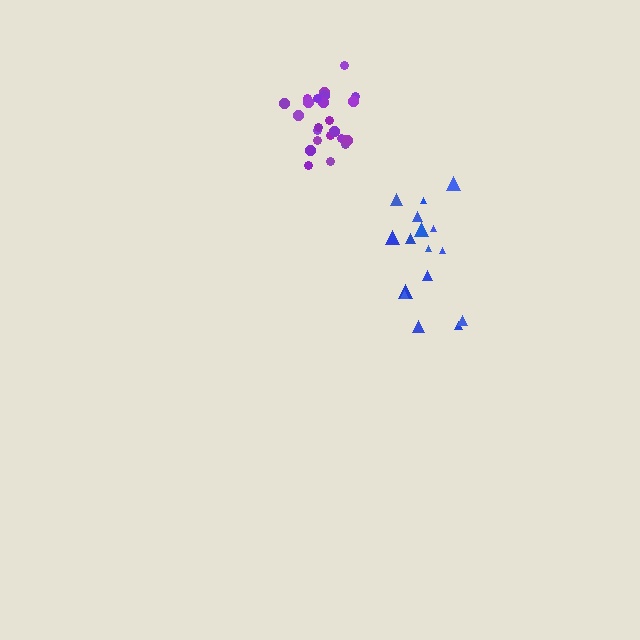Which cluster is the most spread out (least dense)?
Blue.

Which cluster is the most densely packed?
Purple.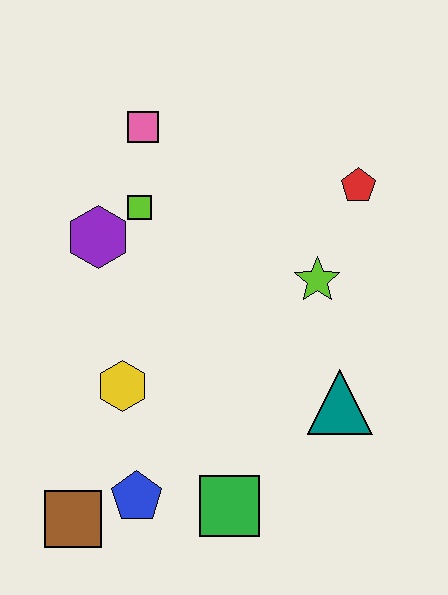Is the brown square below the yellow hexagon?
Yes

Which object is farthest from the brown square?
The red pentagon is farthest from the brown square.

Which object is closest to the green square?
The blue pentagon is closest to the green square.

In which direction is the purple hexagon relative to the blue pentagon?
The purple hexagon is above the blue pentagon.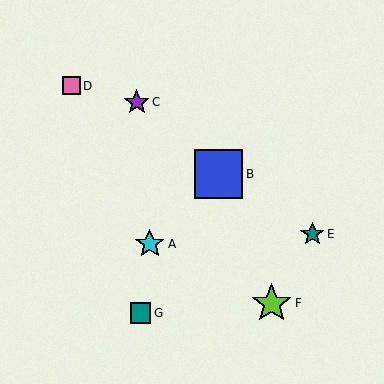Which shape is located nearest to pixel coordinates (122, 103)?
The purple star (labeled C) at (137, 102) is nearest to that location.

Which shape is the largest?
The blue square (labeled B) is the largest.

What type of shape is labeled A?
Shape A is a cyan star.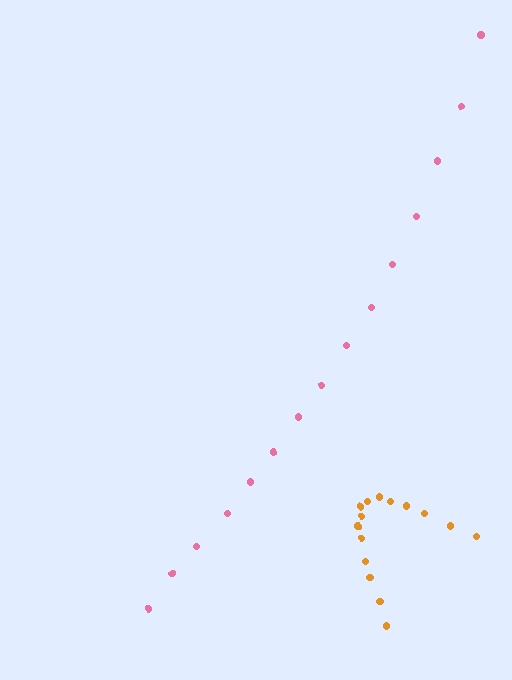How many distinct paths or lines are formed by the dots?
There are 2 distinct paths.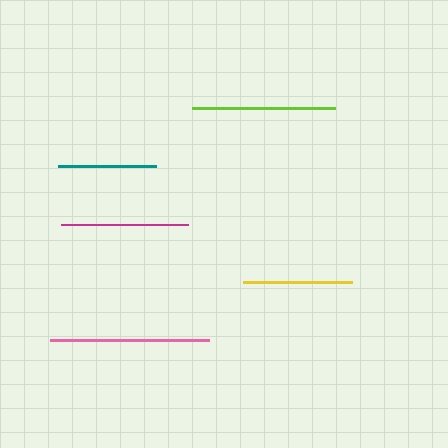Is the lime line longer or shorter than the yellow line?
The lime line is longer than the yellow line.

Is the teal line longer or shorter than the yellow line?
The yellow line is longer than the teal line.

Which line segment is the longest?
The pink line is the longest at approximately 159 pixels.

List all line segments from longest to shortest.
From longest to shortest: pink, lime, magenta, yellow, teal.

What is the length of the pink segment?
The pink segment is approximately 159 pixels long.